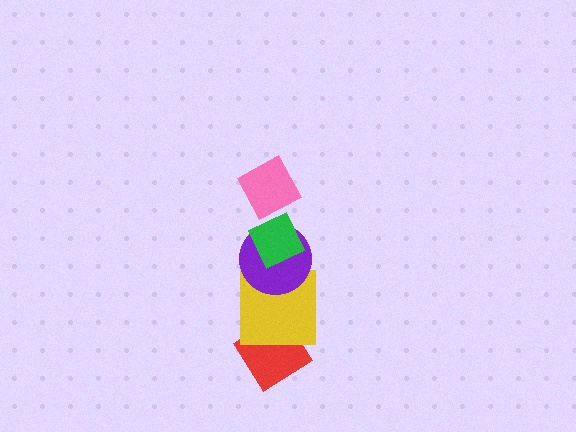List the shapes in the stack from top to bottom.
From top to bottom: the pink diamond, the green diamond, the purple circle, the yellow square, the red diamond.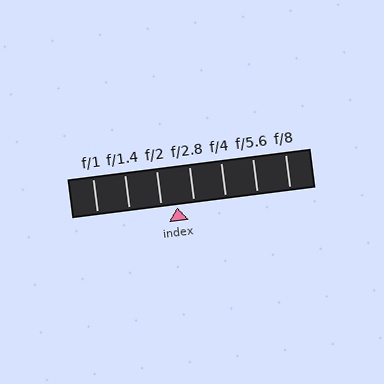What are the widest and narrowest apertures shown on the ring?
The widest aperture shown is f/1 and the narrowest is f/8.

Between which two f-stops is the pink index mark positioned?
The index mark is between f/2 and f/2.8.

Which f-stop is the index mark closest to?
The index mark is closest to f/2.8.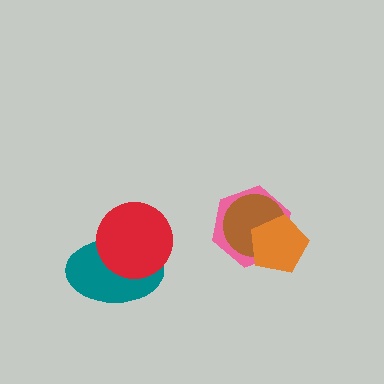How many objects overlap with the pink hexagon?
2 objects overlap with the pink hexagon.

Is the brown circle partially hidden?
Yes, it is partially covered by another shape.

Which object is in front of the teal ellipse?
The red circle is in front of the teal ellipse.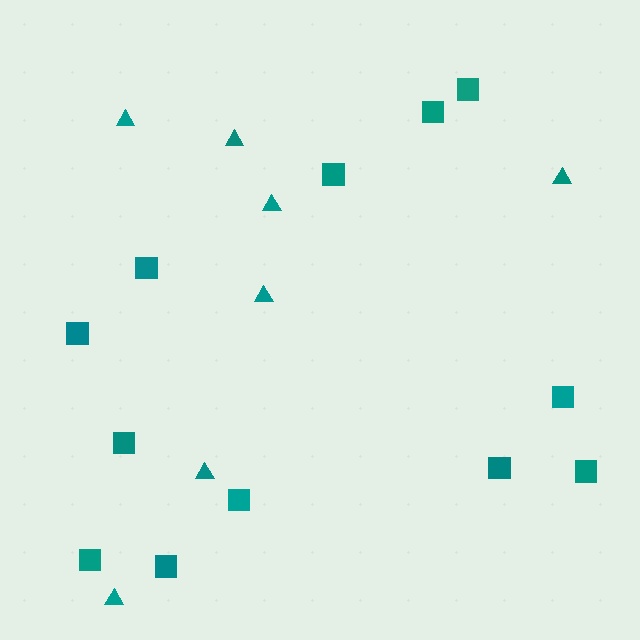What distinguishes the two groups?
There are 2 groups: one group of squares (12) and one group of triangles (7).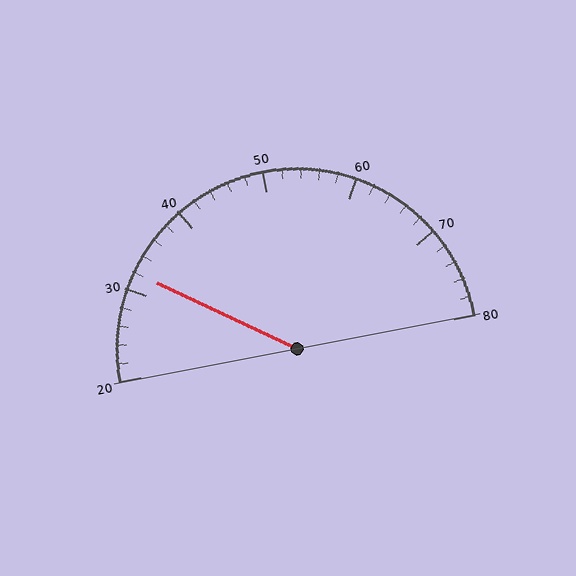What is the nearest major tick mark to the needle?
The nearest major tick mark is 30.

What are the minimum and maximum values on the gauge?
The gauge ranges from 20 to 80.